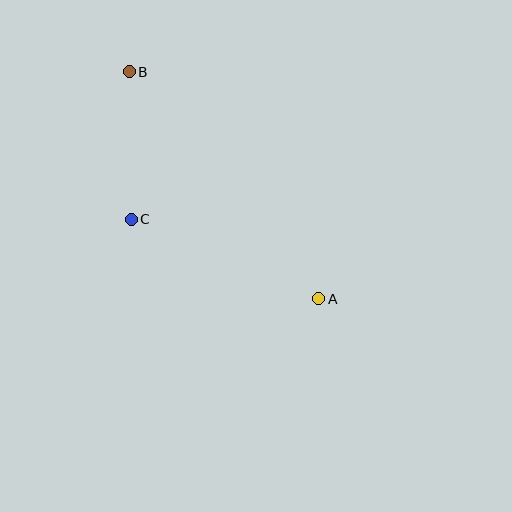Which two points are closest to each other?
Points B and C are closest to each other.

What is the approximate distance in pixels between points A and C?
The distance between A and C is approximately 204 pixels.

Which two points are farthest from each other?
Points A and B are farthest from each other.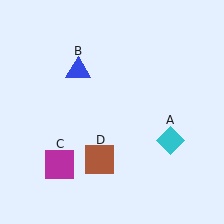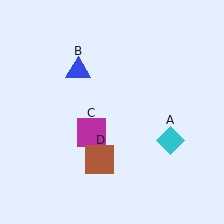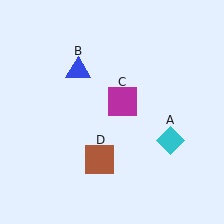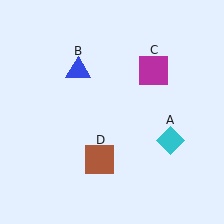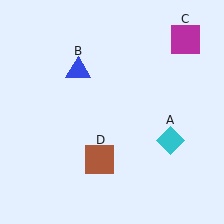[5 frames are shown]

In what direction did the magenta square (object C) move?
The magenta square (object C) moved up and to the right.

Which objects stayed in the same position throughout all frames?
Cyan diamond (object A) and blue triangle (object B) and brown square (object D) remained stationary.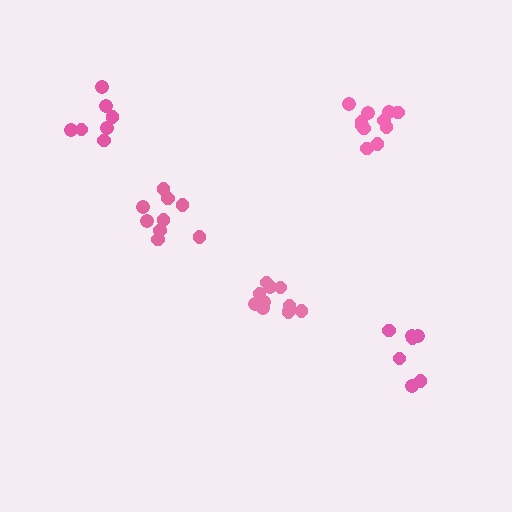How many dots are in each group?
Group 1: 7 dots, Group 2: 9 dots, Group 3: 7 dots, Group 4: 11 dots, Group 5: 10 dots (44 total).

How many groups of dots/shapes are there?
There are 5 groups.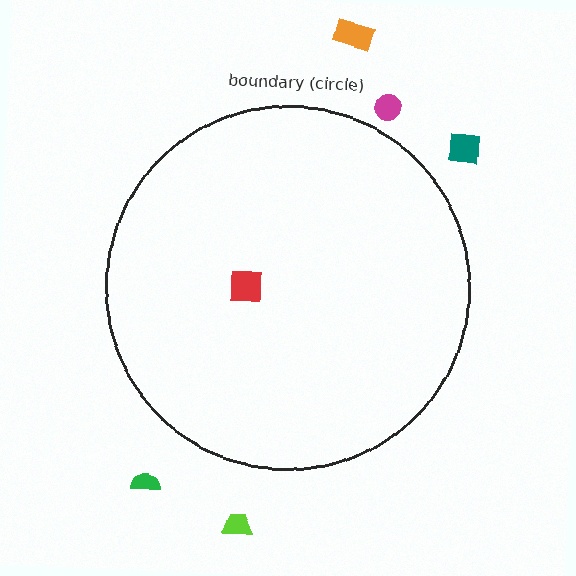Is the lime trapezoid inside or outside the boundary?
Outside.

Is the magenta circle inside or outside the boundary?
Outside.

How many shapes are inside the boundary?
1 inside, 5 outside.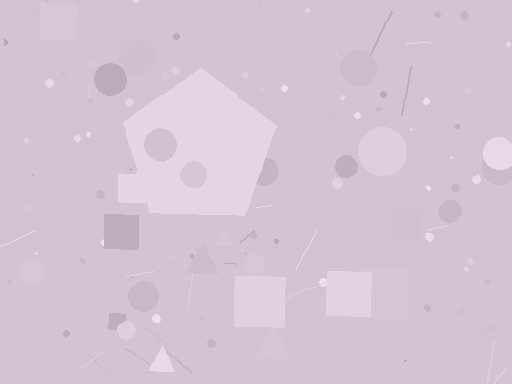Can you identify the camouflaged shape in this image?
The camouflaged shape is a pentagon.